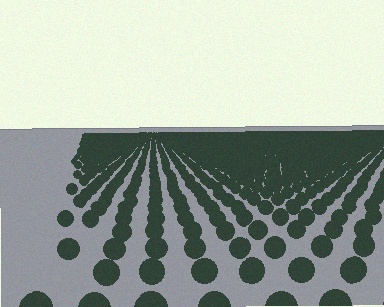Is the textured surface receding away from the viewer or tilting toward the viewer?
The surface is receding away from the viewer. Texture elements get smaller and denser toward the top.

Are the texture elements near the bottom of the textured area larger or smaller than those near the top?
Larger. Near the bottom, elements are closer to the viewer and appear at a bigger on-screen size.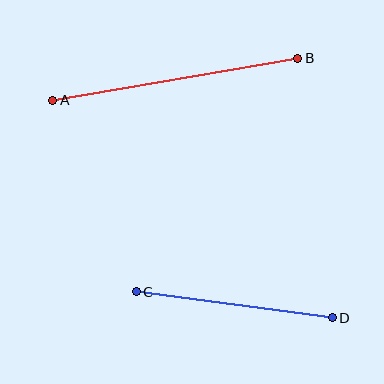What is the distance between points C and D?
The distance is approximately 198 pixels.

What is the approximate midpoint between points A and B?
The midpoint is at approximately (175, 79) pixels.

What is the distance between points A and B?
The distance is approximately 248 pixels.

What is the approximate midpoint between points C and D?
The midpoint is at approximately (234, 305) pixels.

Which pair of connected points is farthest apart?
Points A and B are farthest apart.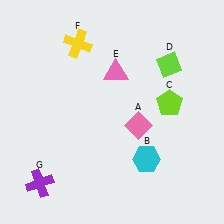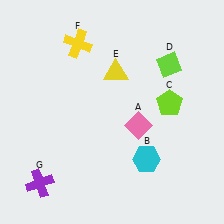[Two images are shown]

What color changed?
The triangle (E) changed from pink in Image 1 to yellow in Image 2.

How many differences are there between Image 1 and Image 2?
There is 1 difference between the two images.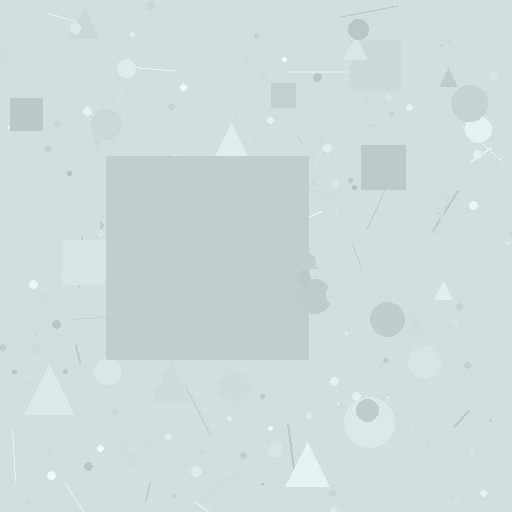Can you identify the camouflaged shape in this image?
The camouflaged shape is a square.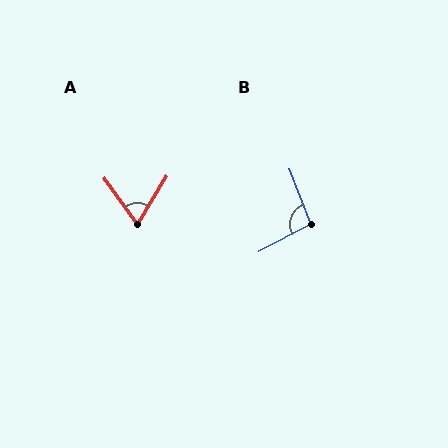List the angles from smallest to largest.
A (66°), B (96°).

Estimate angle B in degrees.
Approximately 96 degrees.